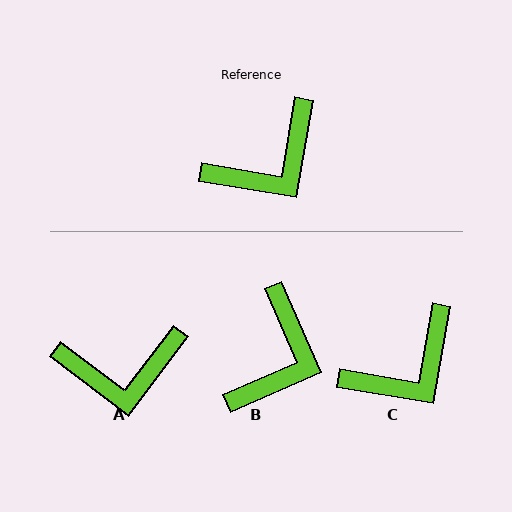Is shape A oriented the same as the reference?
No, it is off by about 27 degrees.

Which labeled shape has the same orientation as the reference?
C.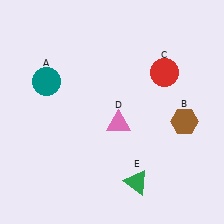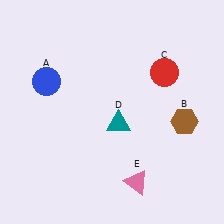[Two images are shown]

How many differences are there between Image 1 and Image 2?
There are 3 differences between the two images.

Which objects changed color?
A changed from teal to blue. D changed from pink to teal. E changed from green to pink.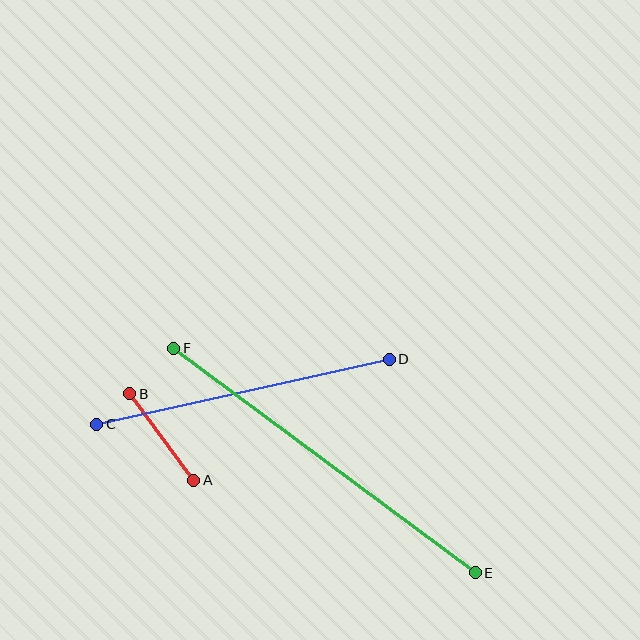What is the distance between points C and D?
The distance is approximately 299 pixels.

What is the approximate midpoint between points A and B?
The midpoint is at approximately (162, 437) pixels.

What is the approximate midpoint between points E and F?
The midpoint is at approximately (324, 460) pixels.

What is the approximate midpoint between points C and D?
The midpoint is at approximately (243, 392) pixels.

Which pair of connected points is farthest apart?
Points E and F are farthest apart.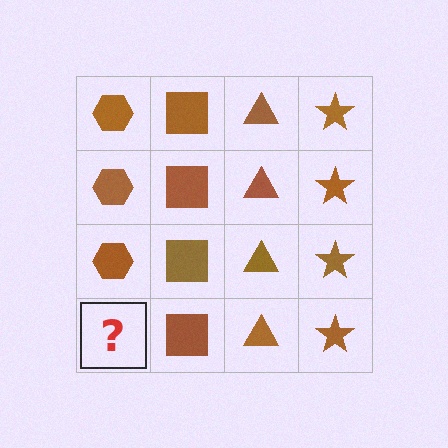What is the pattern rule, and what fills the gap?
The rule is that each column has a consistent shape. The gap should be filled with a brown hexagon.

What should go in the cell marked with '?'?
The missing cell should contain a brown hexagon.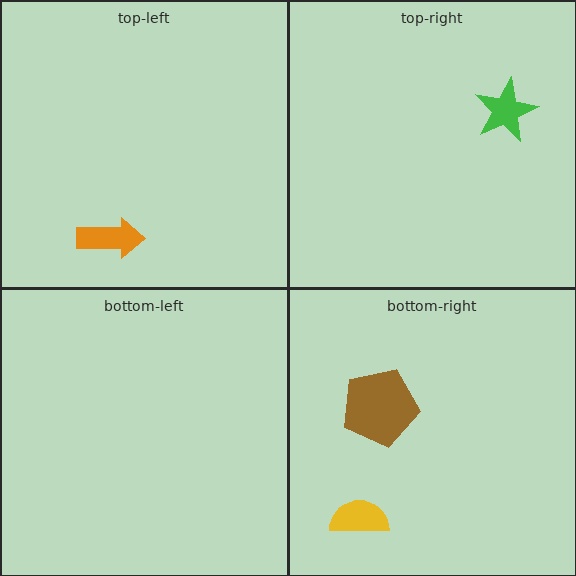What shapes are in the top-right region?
The green star.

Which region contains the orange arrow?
The top-left region.